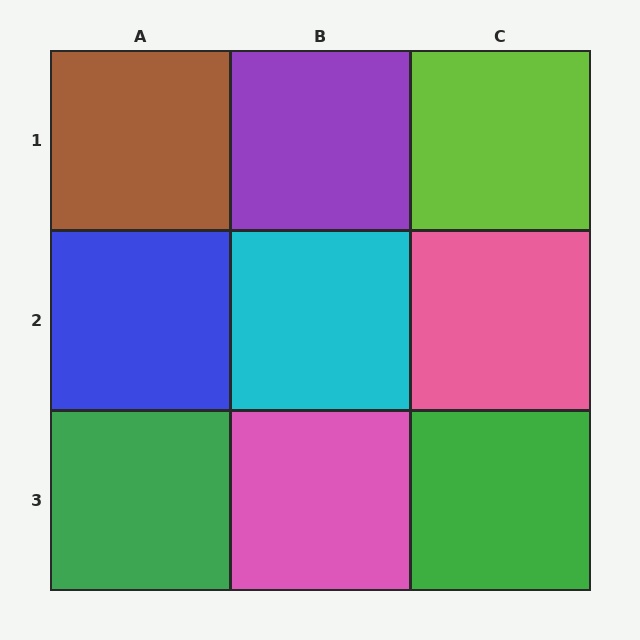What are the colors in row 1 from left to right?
Brown, purple, lime.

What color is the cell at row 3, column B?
Pink.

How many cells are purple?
1 cell is purple.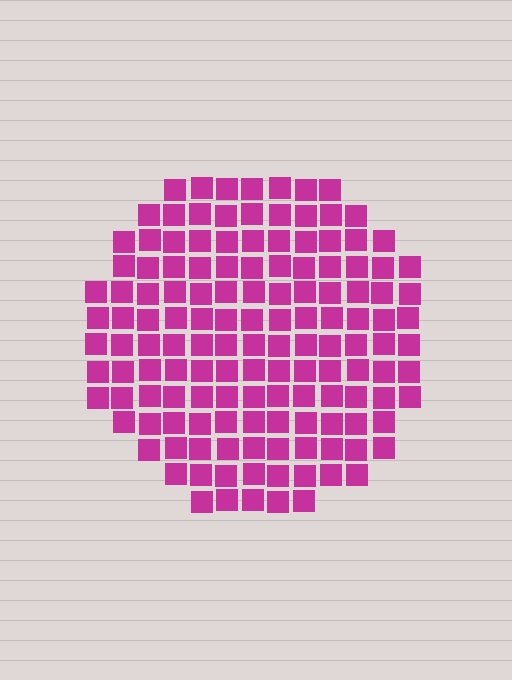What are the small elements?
The small elements are squares.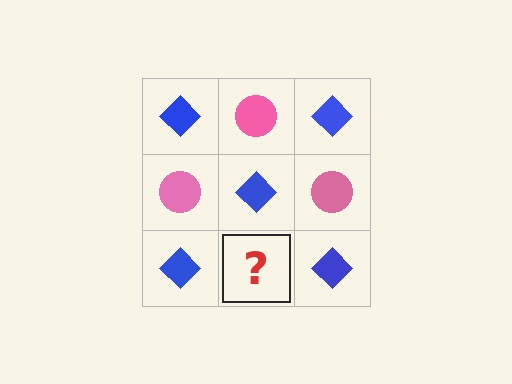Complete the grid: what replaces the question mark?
The question mark should be replaced with a pink circle.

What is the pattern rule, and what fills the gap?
The rule is that it alternates blue diamond and pink circle in a checkerboard pattern. The gap should be filled with a pink circle.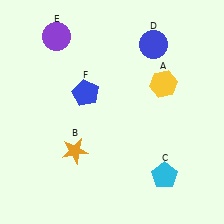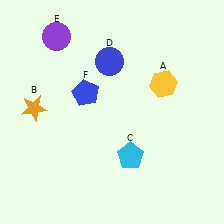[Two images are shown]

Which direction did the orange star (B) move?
The orange star (B) moved up.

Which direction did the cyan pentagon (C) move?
The cyan pentagon (C) moved left.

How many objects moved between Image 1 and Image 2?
3 objects moved between the two images.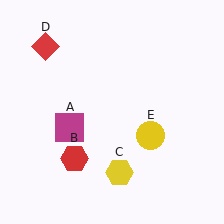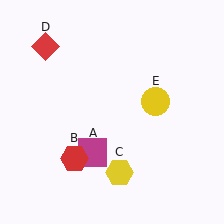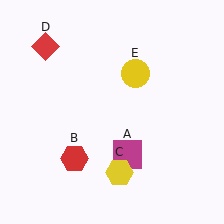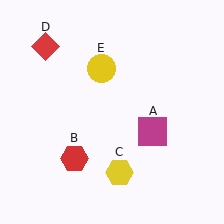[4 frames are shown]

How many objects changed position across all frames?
2 objects changed position: magenta square (object A), yellow circle (object E).